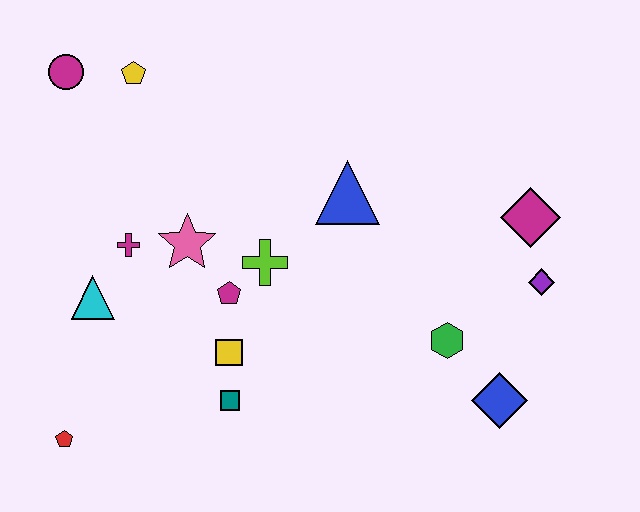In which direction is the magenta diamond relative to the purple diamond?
The magenta diamond is above the purple diamond.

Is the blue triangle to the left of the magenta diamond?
Yes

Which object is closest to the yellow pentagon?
The magenta circle is closest to the yellow pentagon.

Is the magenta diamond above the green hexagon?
Yes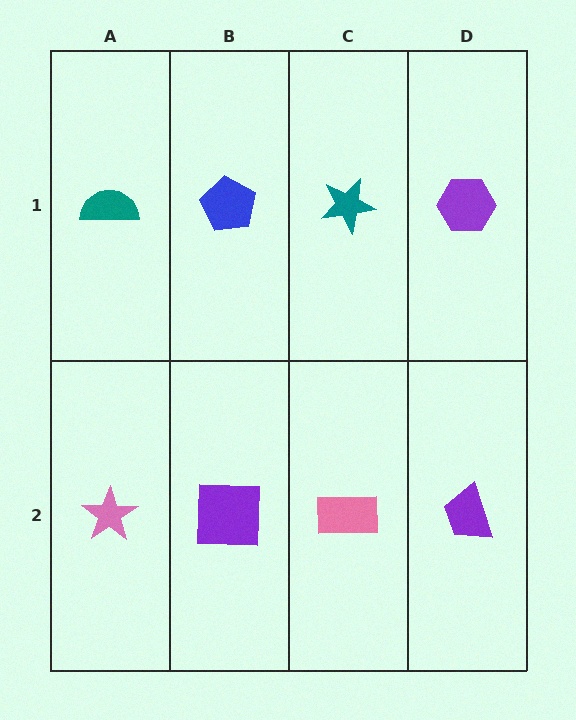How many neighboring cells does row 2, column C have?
3.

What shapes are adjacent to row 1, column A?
A pink star (row 2, column A), a blue pentagon (row 1, column B).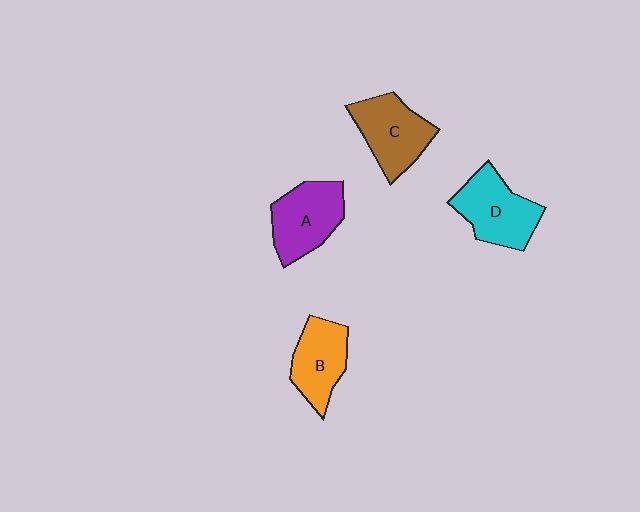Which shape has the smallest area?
Shape B (orange).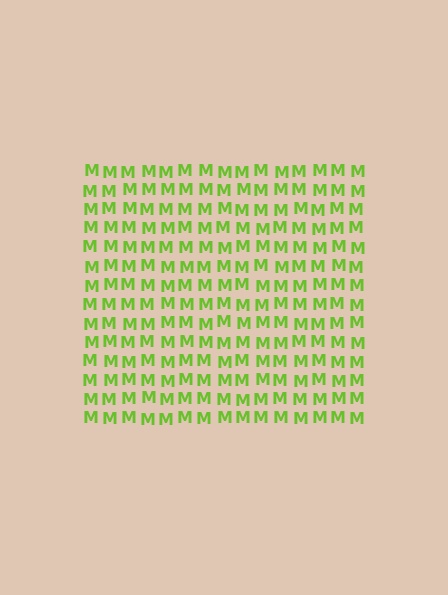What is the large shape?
The large shape is a square.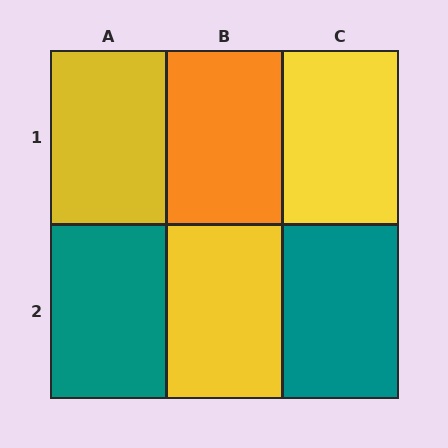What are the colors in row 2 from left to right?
Teal, yellow, teal.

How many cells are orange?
1 cell is orange.